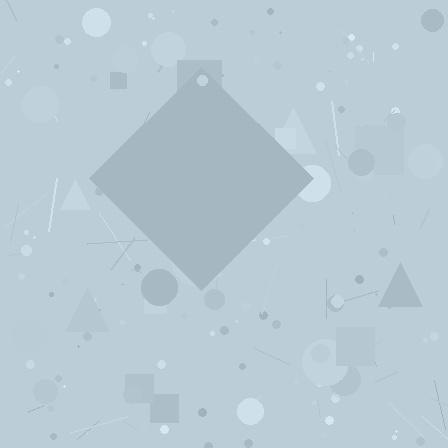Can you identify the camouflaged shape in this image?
The camouflaged shape is a diamond.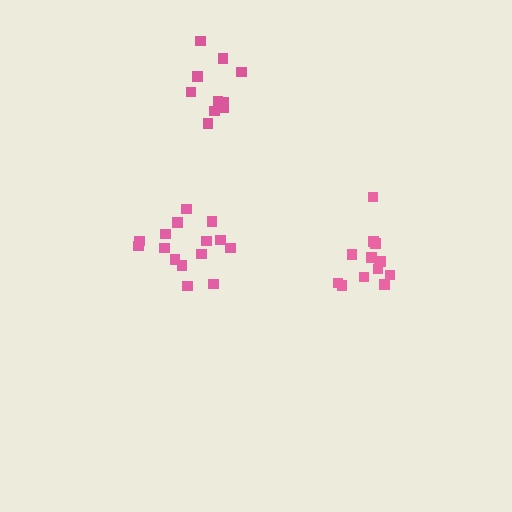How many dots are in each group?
Group 1: 13 dots, Group 2: 15 dots, Group 3: 10 dots (38 total).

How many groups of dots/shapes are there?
There are 3 groups.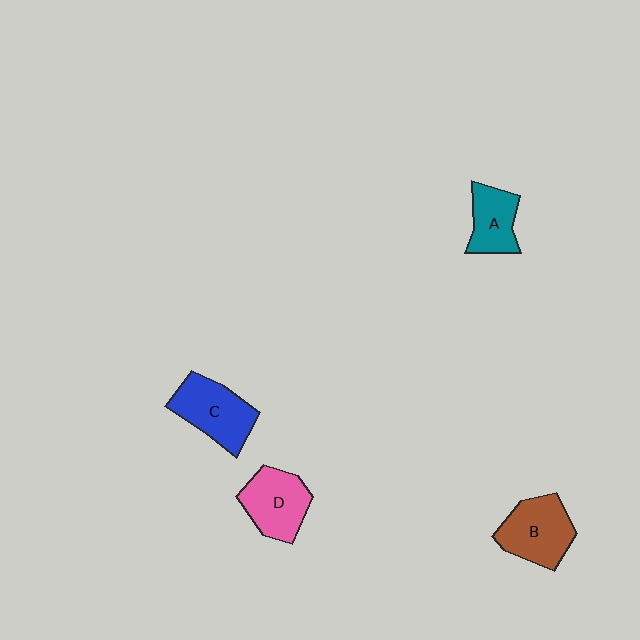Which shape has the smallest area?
Shape A (teal).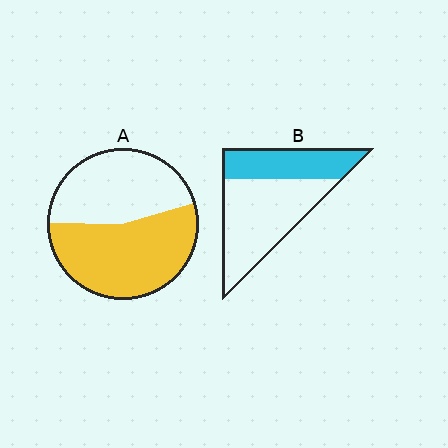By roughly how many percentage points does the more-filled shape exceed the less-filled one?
By roughly 20 percentage points (A over B).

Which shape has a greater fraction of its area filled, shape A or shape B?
Shape A.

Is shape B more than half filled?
No.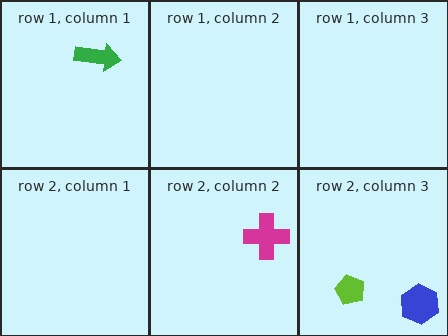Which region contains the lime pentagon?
The row 2, column 3 region.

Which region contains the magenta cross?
The row 2, column 2 region.